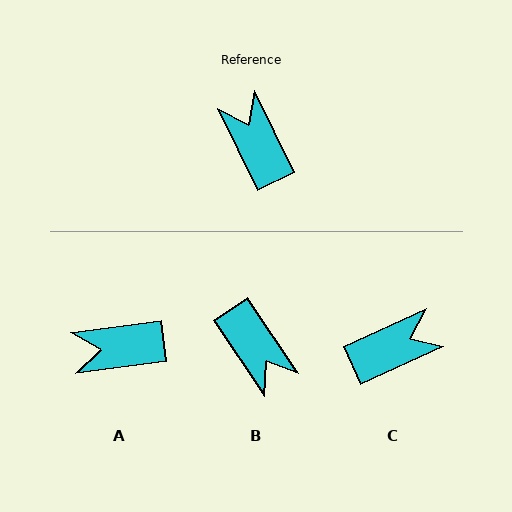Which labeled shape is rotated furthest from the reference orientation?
B, about 172 degrees away.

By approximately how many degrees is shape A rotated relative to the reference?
Approximately 72 degrees counter-clockwise.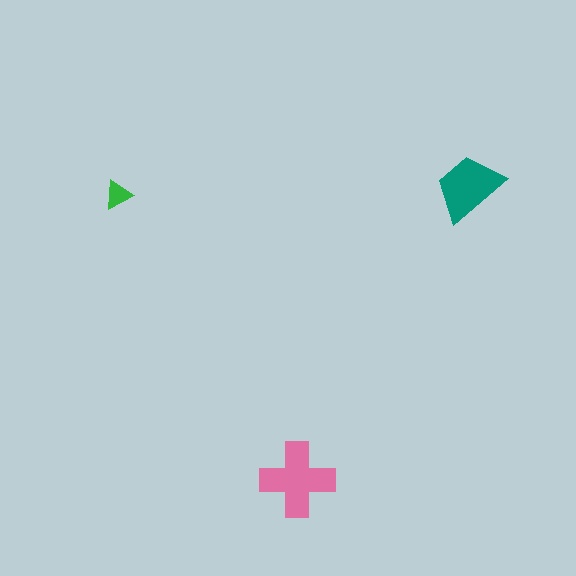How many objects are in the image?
There are 3 objects in the image.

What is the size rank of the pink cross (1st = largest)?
1st.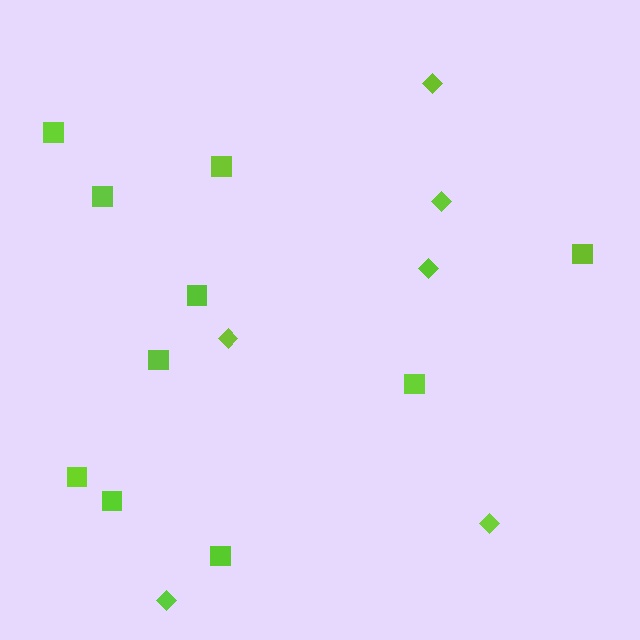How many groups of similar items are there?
There are 2 groups: one group of squares (10) and one group of diamonds (6).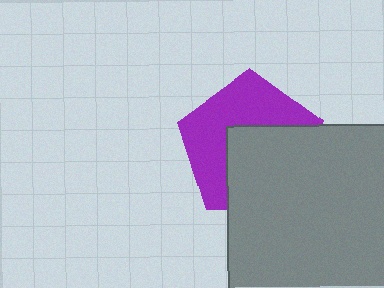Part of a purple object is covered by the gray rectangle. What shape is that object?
It is a pentagon.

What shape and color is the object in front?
The object in front is a gray rectangle.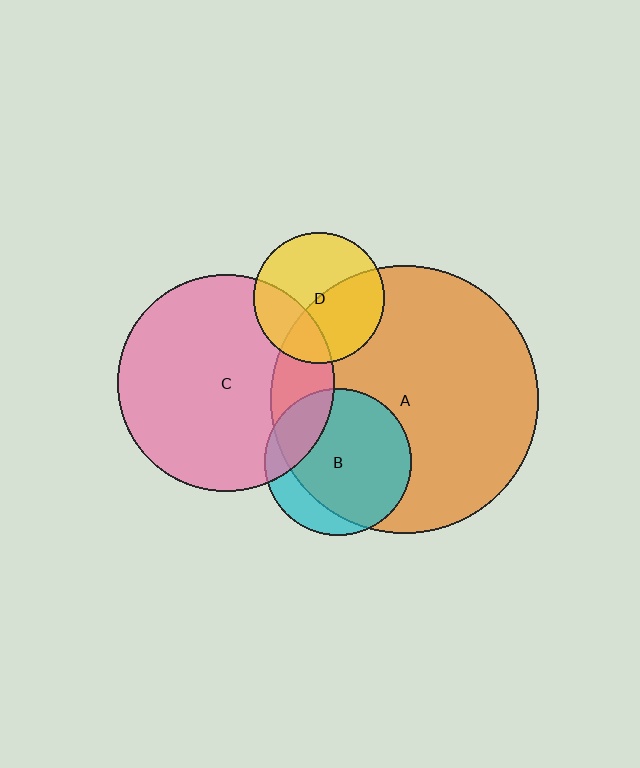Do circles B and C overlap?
Yes.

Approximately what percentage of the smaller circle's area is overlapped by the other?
Approximately 20%.